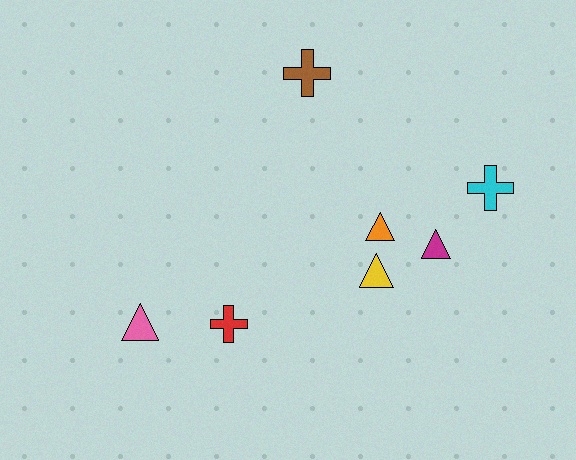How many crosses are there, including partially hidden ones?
There are 3 crosses.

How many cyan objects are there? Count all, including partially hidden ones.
There is 1 cyan object.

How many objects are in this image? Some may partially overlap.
There are 7 objects.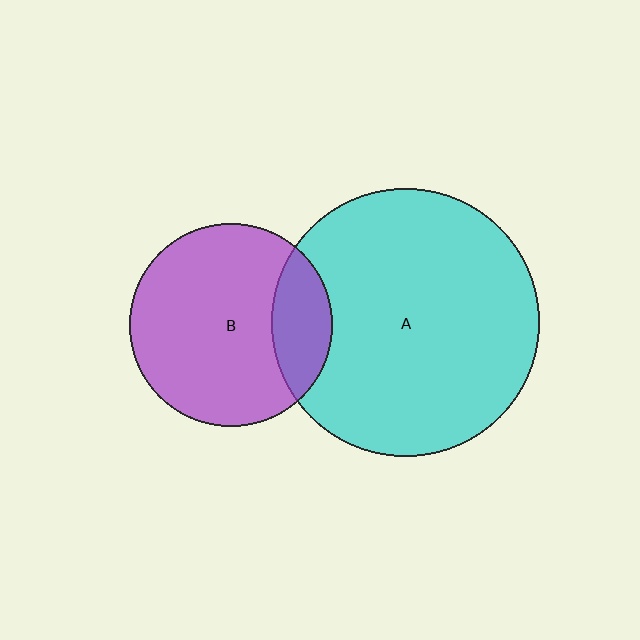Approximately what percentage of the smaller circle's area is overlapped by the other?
Approximately 20%.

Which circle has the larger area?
Circle A (cyan).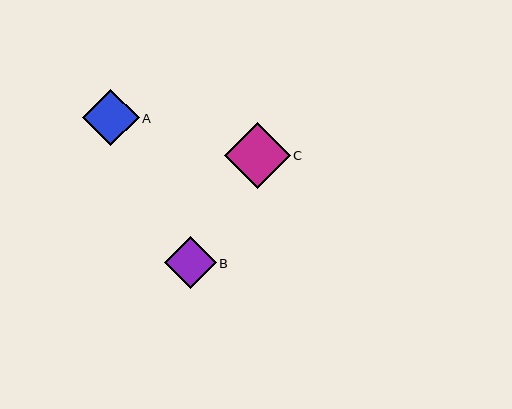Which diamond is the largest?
Diamond C is the largest with a size of approximately 66 pixels.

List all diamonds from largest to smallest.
From largest to smallest: C, A, B.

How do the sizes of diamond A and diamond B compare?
Diamond A and diamond B are approximately the same size.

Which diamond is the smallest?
Diamond B is the smallest with a size of approximately 51 pixels.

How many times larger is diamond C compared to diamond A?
Diamond C is approximately 1.2 times the size of diamond A.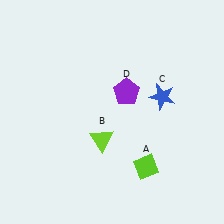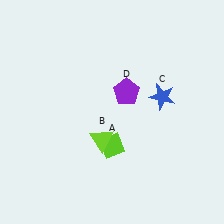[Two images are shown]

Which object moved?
The lime diamond (A) moved left.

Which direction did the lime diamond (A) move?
The lime diamond (A) moved left.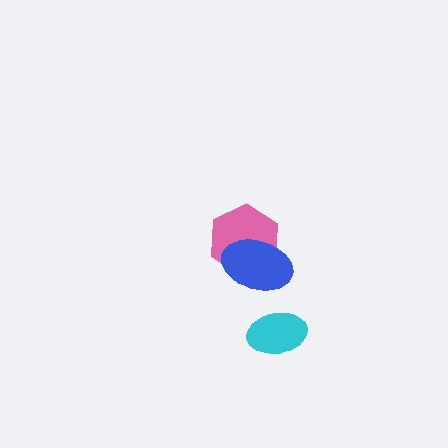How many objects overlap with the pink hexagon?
1 object overlaps with the pink hexagon.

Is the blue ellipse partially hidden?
No, no other shape covers it.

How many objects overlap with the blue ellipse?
1 object overlaps with the blue ellipse.